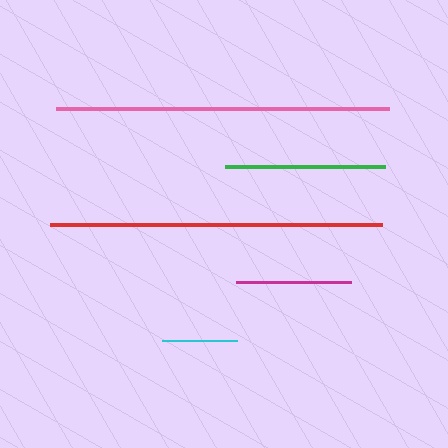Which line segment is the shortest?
The cyan line is the shortest at approximately 75 pixels.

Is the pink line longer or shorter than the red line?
The pink line is longer than the red line.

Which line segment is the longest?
The pink line is the longest at approximately 334 pixels.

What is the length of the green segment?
The green segment is approximately 160 pixels long.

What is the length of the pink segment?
The pink segment is approximately 334 pixels long.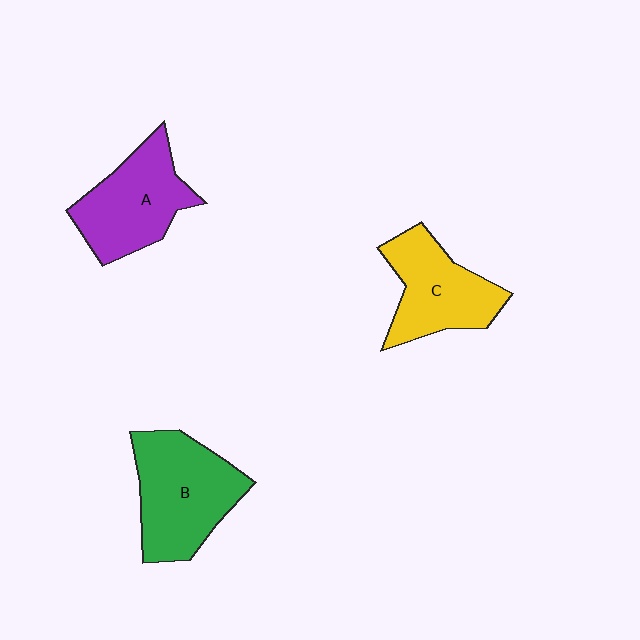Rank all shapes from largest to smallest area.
From largest to smallest: B (green), A (purple), C (yellow).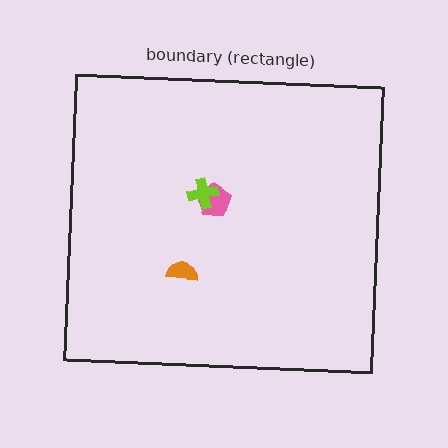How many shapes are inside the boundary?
3 inside, 0 outside.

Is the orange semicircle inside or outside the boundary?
Inside.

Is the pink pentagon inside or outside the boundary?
Inside.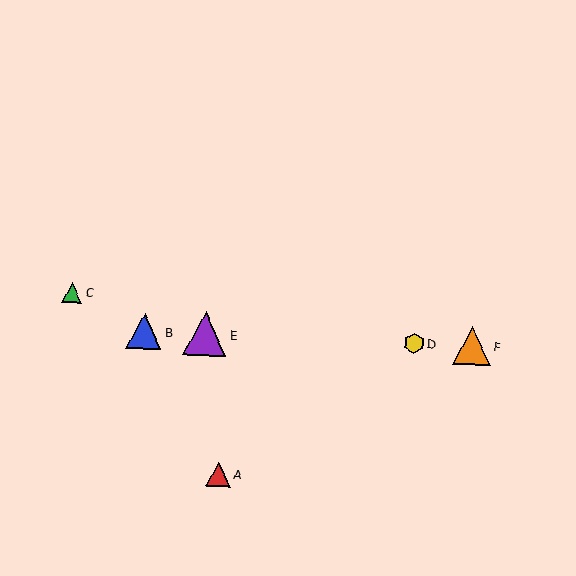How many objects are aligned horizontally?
4 objects (B, D, E, F) are aligned horizontally.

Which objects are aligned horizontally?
Objects B, D, E, F are aligned horizontally.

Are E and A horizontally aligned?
No, E is at y≈334 and A is at y≈474.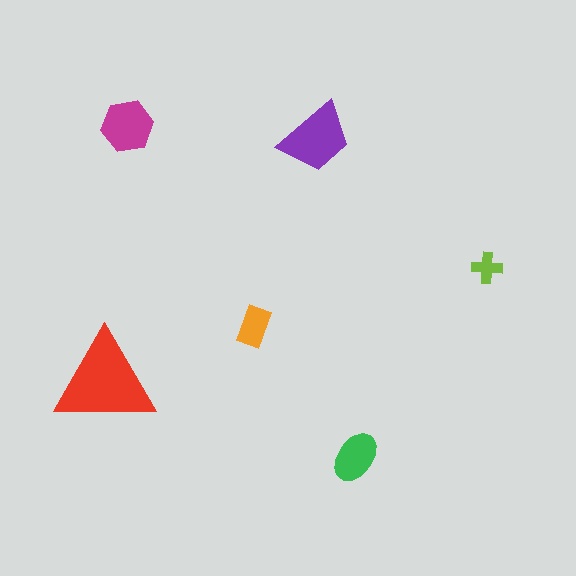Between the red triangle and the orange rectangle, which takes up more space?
The red triangle.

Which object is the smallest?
The lime cross.